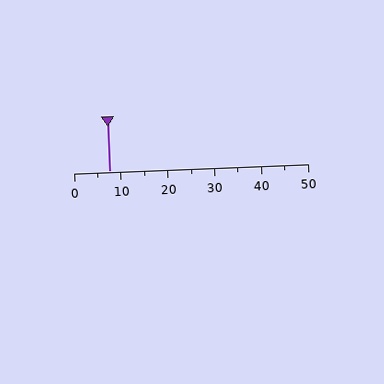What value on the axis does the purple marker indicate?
The marker indicates approximately 7.5.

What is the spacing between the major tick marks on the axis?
The major ticks are spaced 10 apart.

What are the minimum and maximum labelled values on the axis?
The axis runs from 0 to 50.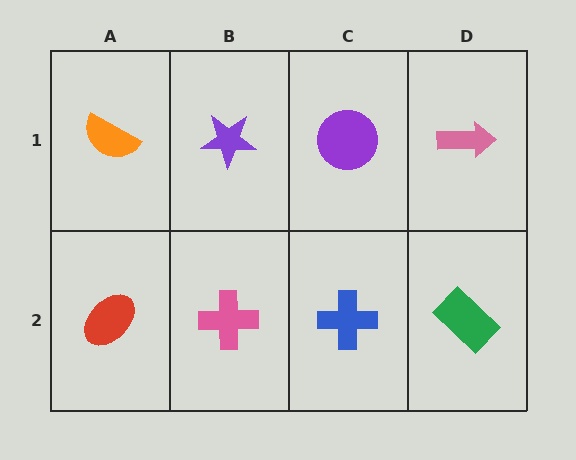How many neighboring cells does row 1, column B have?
3.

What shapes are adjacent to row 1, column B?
A pink cross (row 2, column B), an orange semicircle (row 1, column A), a purple circle (row 1, column C).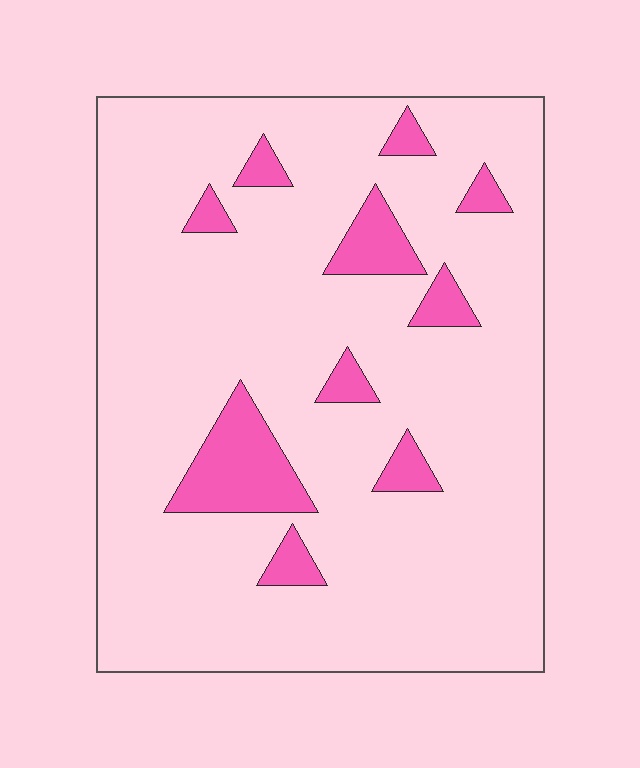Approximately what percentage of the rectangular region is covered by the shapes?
Approximately 10%.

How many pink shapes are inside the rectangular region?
10.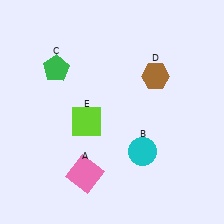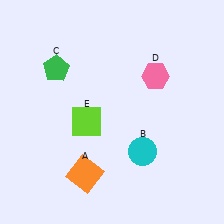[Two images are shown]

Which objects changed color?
A changed from pink to orange. D changed from brown to pink.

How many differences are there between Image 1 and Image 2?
There are 2 differences between the two images.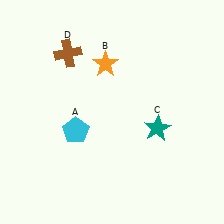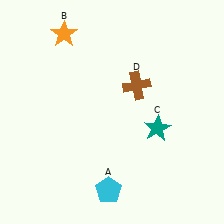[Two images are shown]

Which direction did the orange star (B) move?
The orange star (B) moved left.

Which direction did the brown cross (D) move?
The brown cross (D) moved right.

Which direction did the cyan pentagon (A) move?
The cyan pentagon (A) moved down.